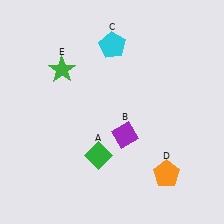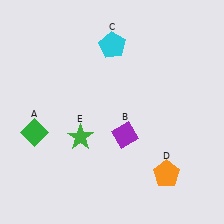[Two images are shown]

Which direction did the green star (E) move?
The green star (E) moved down.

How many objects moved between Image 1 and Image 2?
2 objects moved between the two images.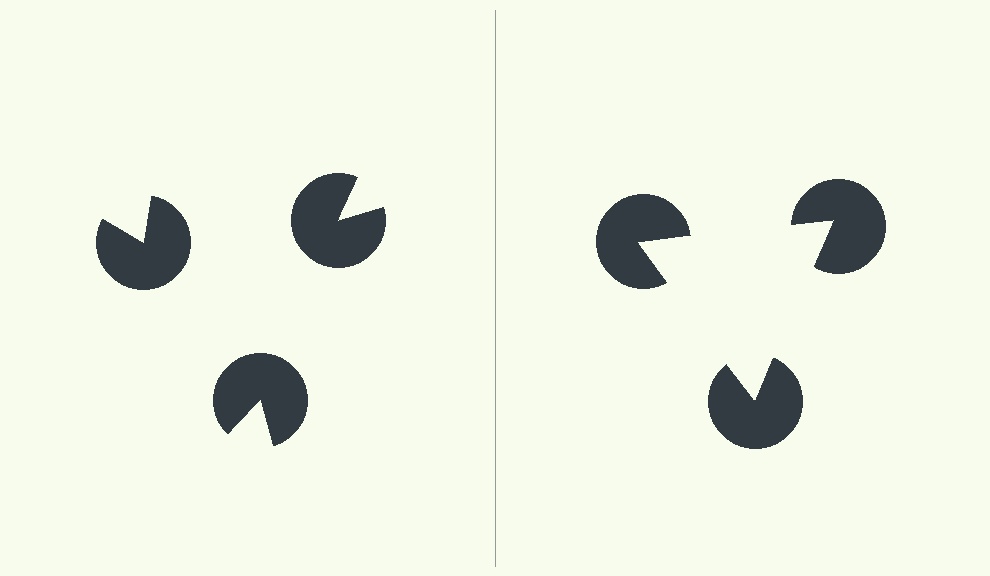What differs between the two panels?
The pac-man discs are positioned identically on both sides; only the wedge orientations differ. On the right they align to a triangle; on the left they are misaligned.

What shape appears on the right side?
An illusory triangle.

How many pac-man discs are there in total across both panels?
6 — 3 on each side.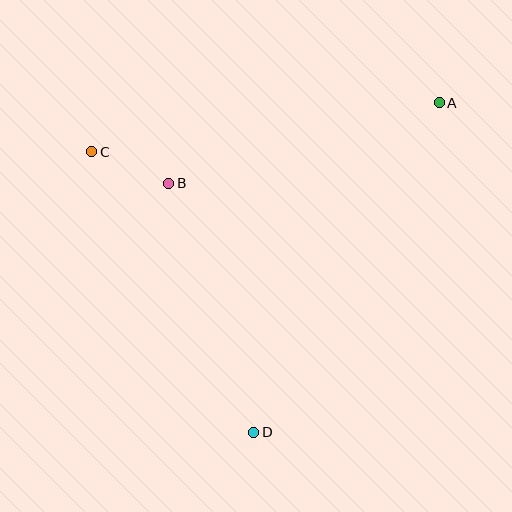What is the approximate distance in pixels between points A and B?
The distance between A and B is approximately 282 pixels.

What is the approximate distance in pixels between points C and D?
The distance between C and D is approximately 324 pixels.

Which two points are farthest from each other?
Points A and D are farthest from each other.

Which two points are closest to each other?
Points B and C are closest to each other.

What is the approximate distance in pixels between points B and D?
The distance between B and D is approximately 263 pixels.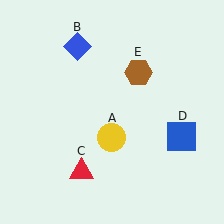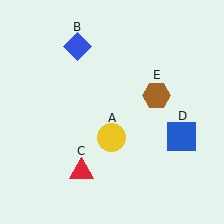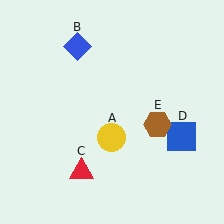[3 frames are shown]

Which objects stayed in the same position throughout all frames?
Yellow circle (object A) and blue diamond (object B) and red triangle (object C) and blue square (object D) remained stationary.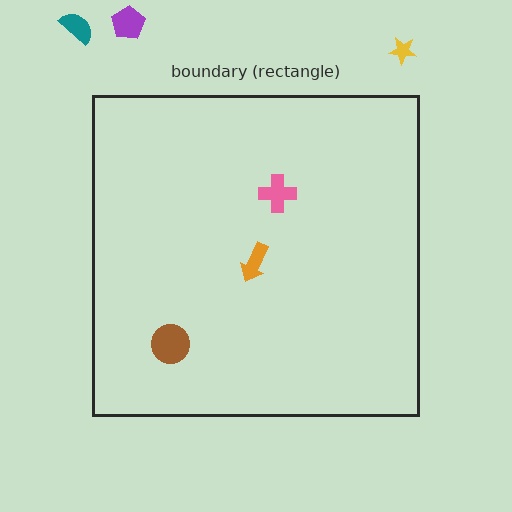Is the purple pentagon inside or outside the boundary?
Outside.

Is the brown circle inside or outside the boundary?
Inside.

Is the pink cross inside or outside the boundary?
Inside.